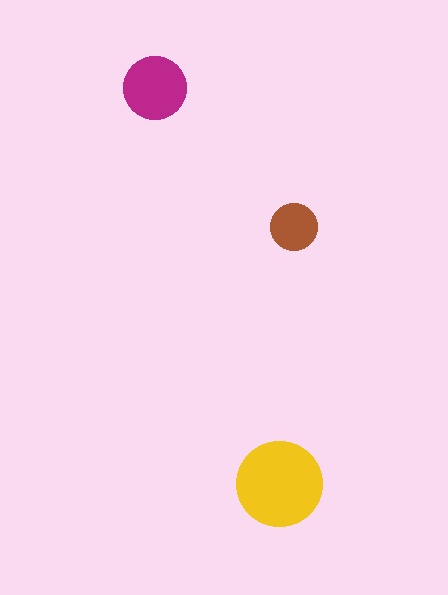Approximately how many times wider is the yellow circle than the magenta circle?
About 1.5 times wider.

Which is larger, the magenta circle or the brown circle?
The magenta one.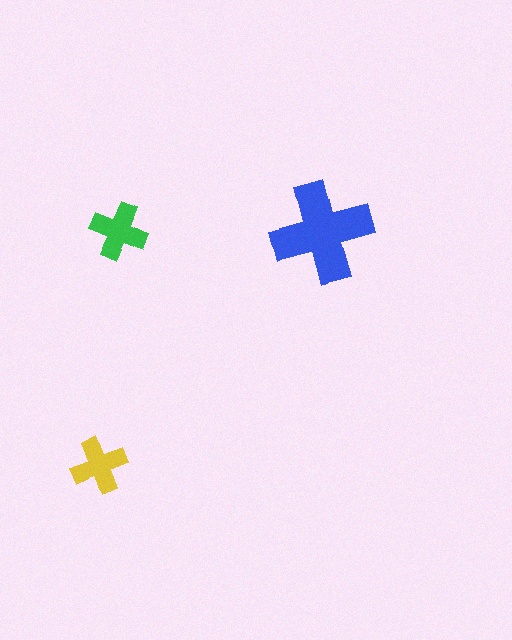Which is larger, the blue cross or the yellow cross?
The blue one.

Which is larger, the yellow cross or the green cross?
The green one.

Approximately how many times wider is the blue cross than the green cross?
About 2 times wider.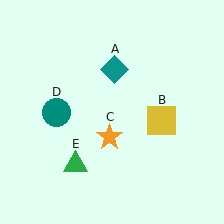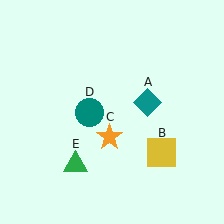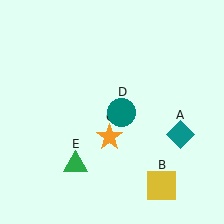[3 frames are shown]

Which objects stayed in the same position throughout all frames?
Orange star (object C) and green triangle (object E) remained stationary.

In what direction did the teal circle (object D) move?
The teal circle (object D) moved right.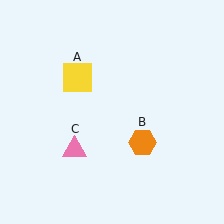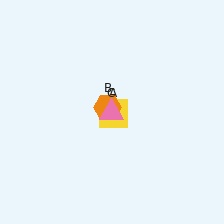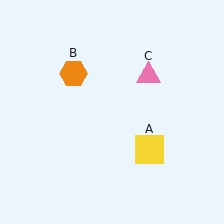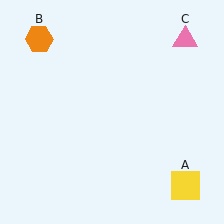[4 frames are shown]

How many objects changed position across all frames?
3 objects changed position: yellow square (object A), orange hexagon (object B), pink triangle (object C).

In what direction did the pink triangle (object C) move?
The pink triangle (object C) moved up and to the right.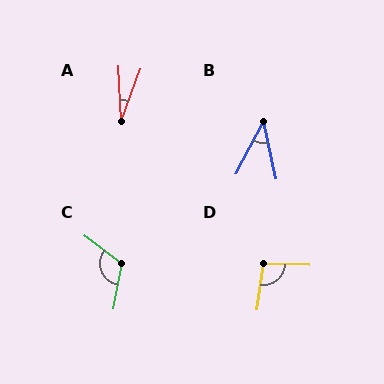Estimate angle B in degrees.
Approximately 40 degrees.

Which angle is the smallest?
A, at approximately 23 degrees.